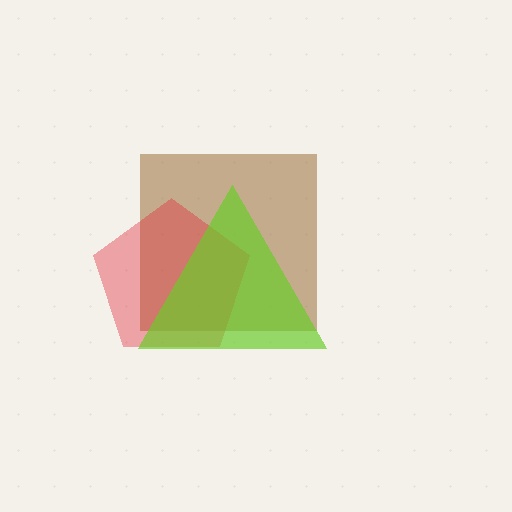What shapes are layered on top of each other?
The layered shapes are: a brown square, a red pentagon, a lime triangle.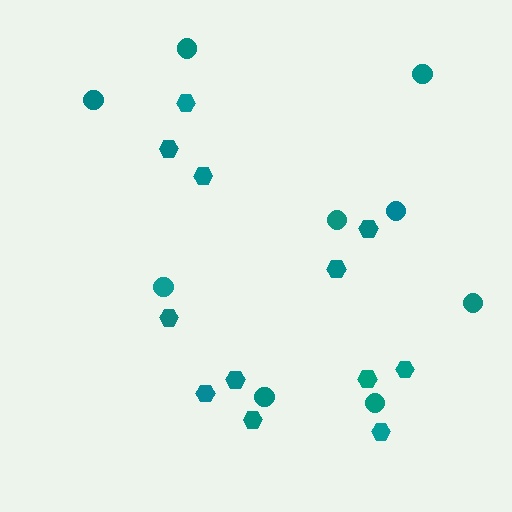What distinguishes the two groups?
There are 2 groups: one group of circles (9) and one group of hexagons (12).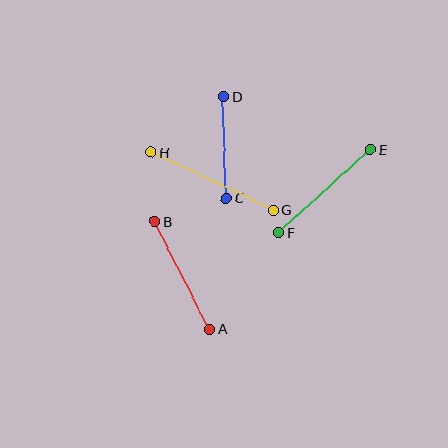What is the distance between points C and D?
The distance is approximately 102 pixels.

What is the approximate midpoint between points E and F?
The midpoint is at approximately (324, 191) pixels.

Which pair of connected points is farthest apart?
Points G and H are farthest apart.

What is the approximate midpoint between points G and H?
The midpoint is at approximately (212, 181) pixels.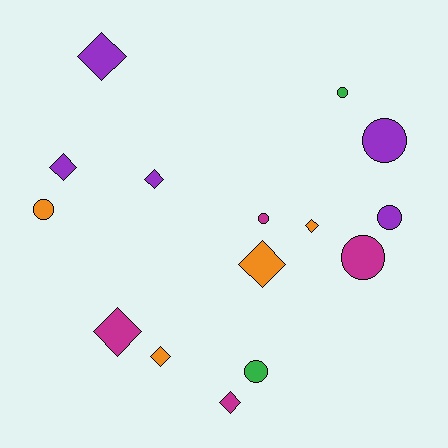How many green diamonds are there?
There are no green diamonds.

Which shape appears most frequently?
Diamond, with 8 objects.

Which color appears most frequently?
Purple, with 5 objects.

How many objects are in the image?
There are 15 objects.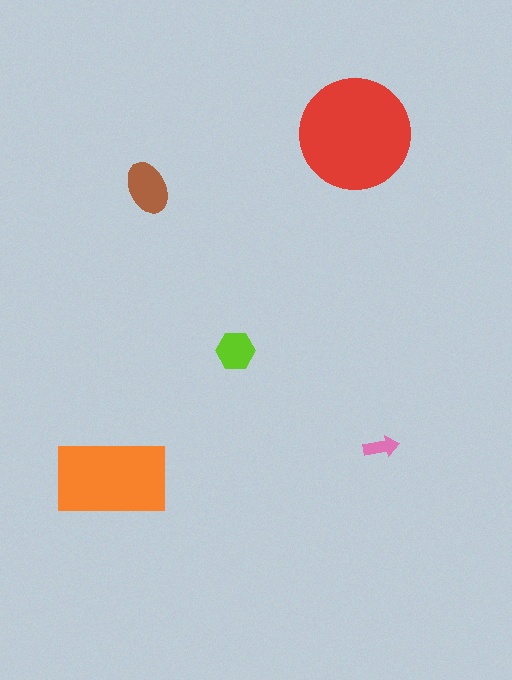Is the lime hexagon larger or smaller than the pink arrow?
Larger.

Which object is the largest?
The red circle.